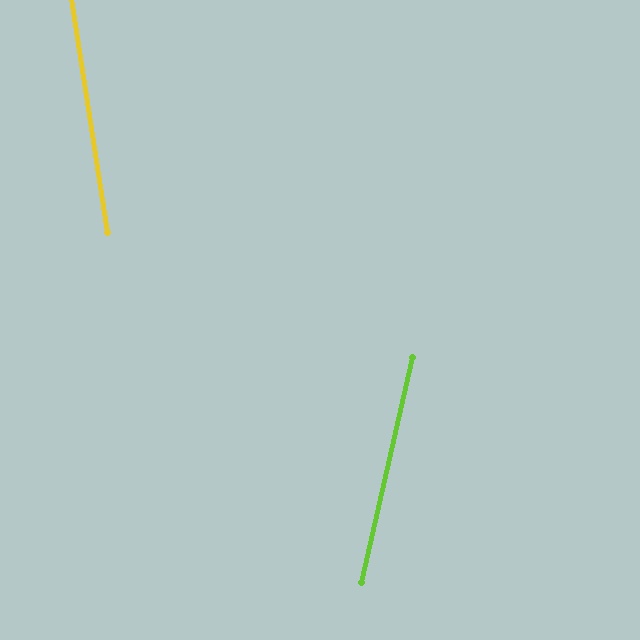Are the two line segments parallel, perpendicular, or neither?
Neither parallel nor perpendicular — they differ by about 21°.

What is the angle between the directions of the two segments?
Approximately 21 degrees.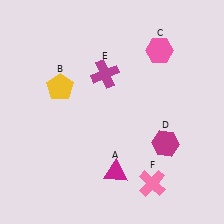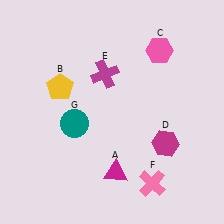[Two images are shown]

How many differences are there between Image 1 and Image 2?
There is 1 difference between the two images.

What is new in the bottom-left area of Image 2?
A teal circle (G) was added in the bottom-left area of Image 2.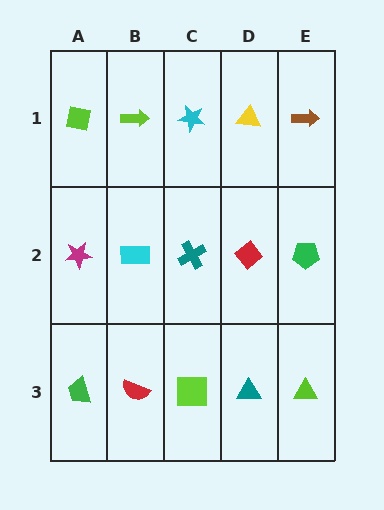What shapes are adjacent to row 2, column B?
A lime arrow (row 1, column B), a red semicircle (row 3, column B), a magenta star (row 2, column A), a teal cross (row 2, column C).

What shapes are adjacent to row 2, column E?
A brown arrow (row 1, column E), a lime triangle (row 3, column E), a red diamond (row 2, column D).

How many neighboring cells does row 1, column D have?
3.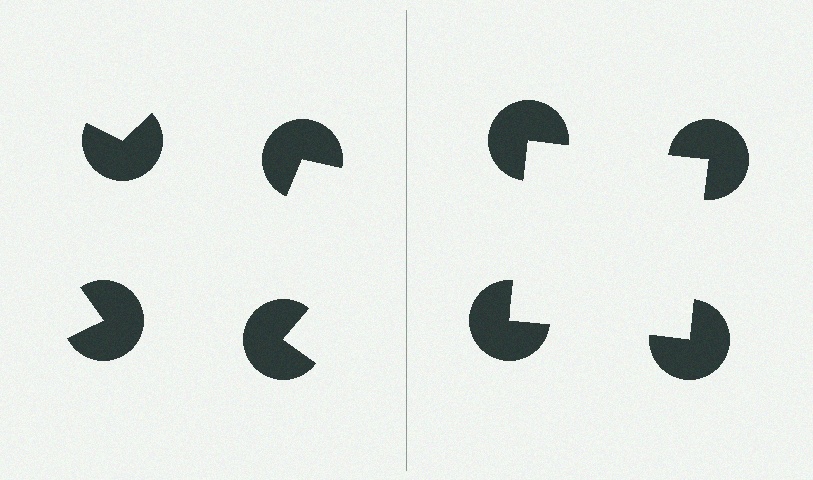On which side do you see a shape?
An illusory square appears on the right side. On the left side the wedge cuts are rotated, so no coherent shape forms.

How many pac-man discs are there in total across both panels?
8 — 4 on each side.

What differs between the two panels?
The pac-man discs are positioned identically on both sides; only the wedge orientations differ. On the right they align to a square; on the left they are misaligned.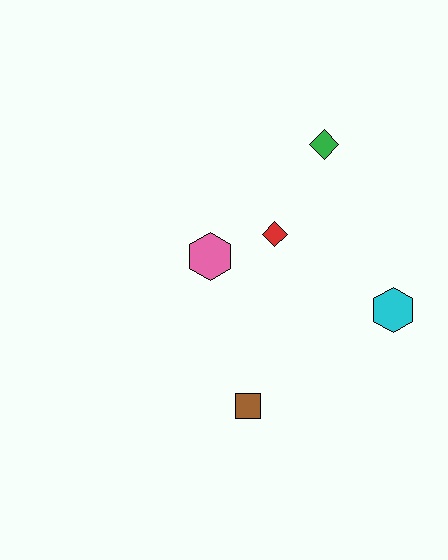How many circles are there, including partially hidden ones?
There are no circles.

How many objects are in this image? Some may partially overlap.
There are 5 objects.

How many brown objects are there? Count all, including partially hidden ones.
There is 1 brown object.